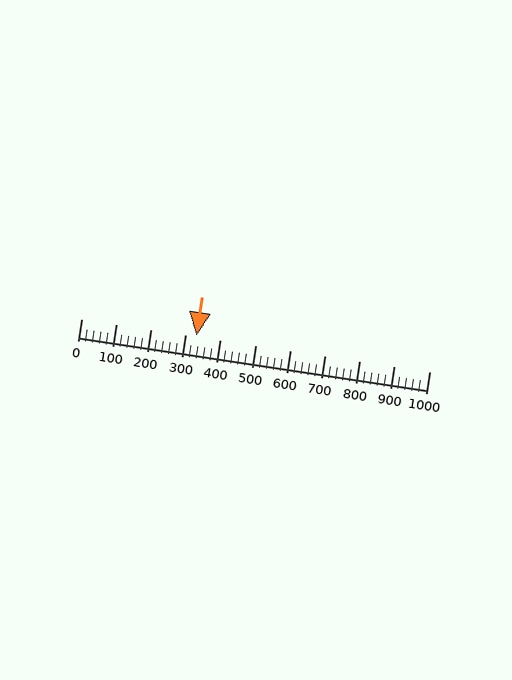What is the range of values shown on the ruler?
The ruler shows values from 0 to 1000.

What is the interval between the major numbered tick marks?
The major tick marks are spaced 100 units apart.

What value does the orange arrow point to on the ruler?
The orange arrow points to approximately 332.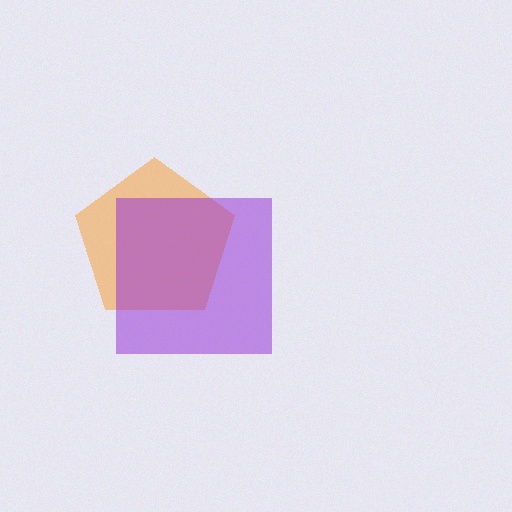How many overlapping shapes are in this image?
There are 2 overlapping shapes in the image.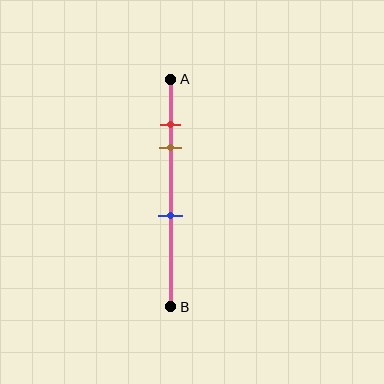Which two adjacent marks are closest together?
The red and brown marks are the closest adjacent pair.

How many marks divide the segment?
There are 3 marks dividing the segment.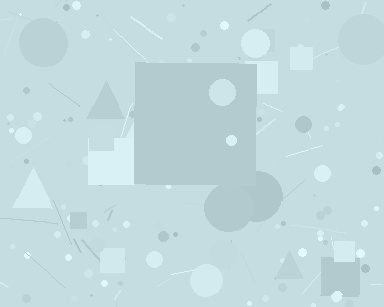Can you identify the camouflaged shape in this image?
The camouflaged shape is a square.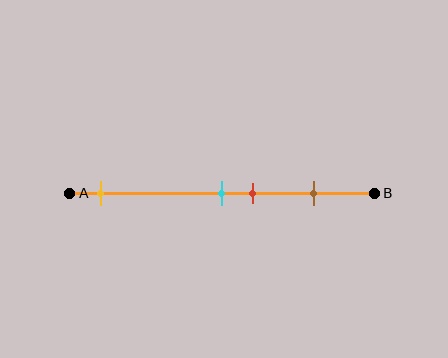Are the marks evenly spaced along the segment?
No, the marks are not evenly spaced.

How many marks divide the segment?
There are 4 marks dividing the segment.